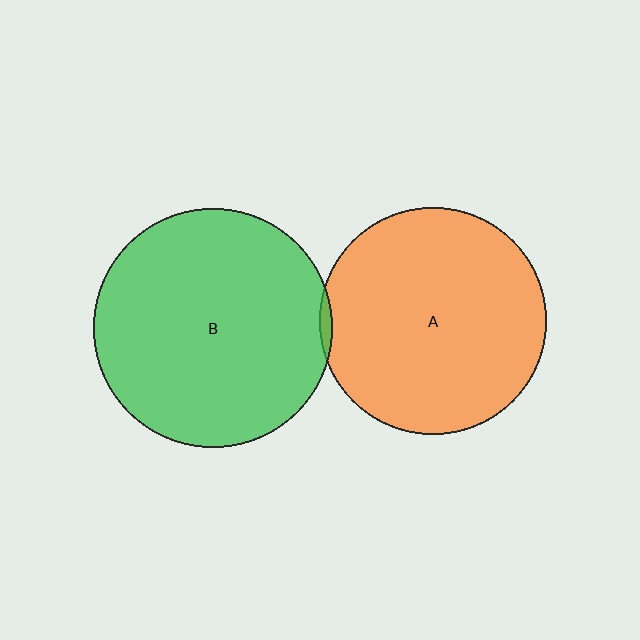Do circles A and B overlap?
Yes.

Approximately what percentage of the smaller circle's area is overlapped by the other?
Approximately 5%.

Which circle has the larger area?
Circle B (green).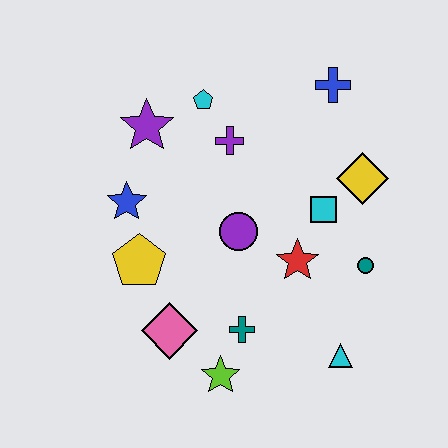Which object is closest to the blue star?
The yellow pentagon is closest to the blue star.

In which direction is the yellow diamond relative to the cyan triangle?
The yellow diamond is above the cyan triangle.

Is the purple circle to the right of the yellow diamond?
No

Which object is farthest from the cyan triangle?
The purple star is farthest from the cyan triangle.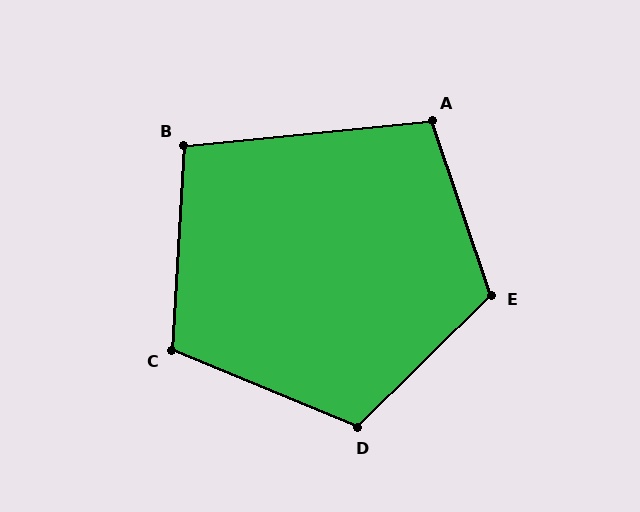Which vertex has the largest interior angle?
E, at approximately 116 degrees.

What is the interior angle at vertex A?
Approximately 103 degrees (obtuse).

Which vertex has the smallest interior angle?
B, at approximately 99 degrees.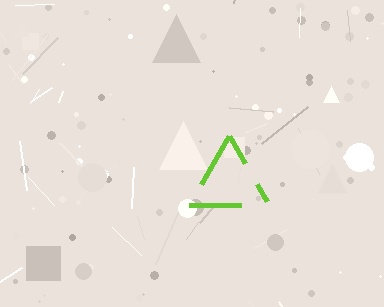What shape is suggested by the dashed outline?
The dashed outline suggests a triangle.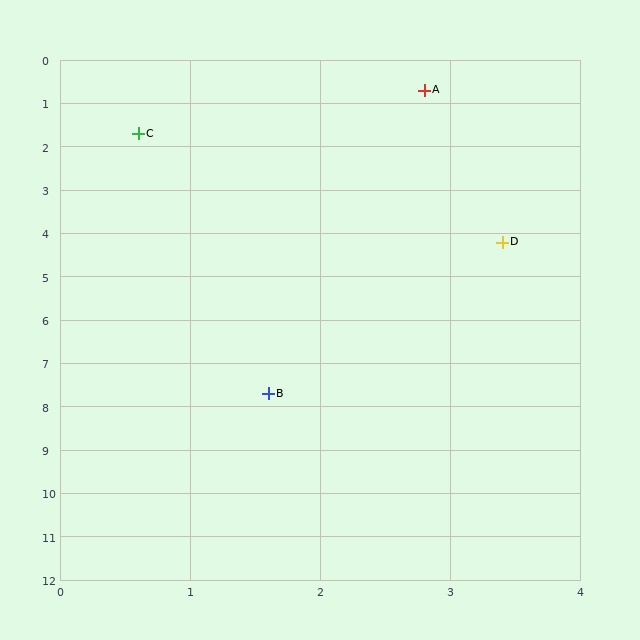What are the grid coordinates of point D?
Point D is at approximately (3.4, 4.2).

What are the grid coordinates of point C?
Point C is at approximately (0.6, 1.7).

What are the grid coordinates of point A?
Point A is at approximately (2.8, 0.7).